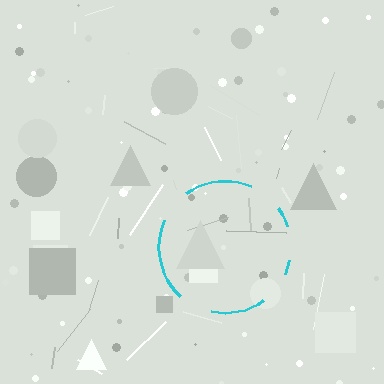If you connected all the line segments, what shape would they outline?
They would outline a circle.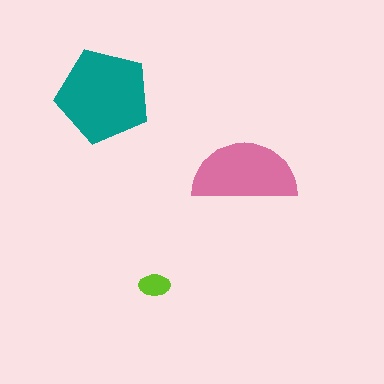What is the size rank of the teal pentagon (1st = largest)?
1st.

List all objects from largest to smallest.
The teal pentagon, the pink semicircle, the lime ellipse.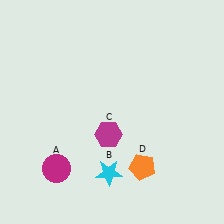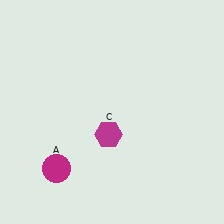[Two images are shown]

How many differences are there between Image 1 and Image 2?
There are 2 differences between the two images.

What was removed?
The orange pentagon (D), the cyan star (B) were removed in Image 2.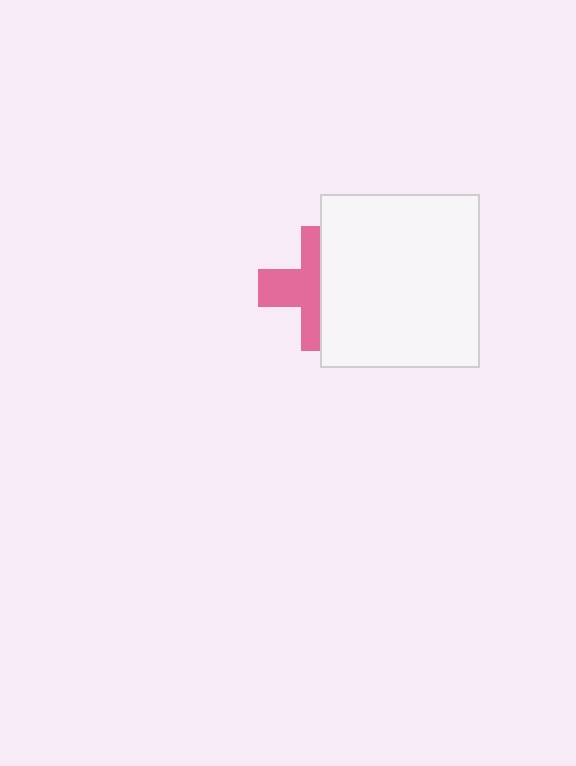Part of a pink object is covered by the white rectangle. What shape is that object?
It is a cross.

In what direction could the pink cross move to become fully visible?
The pink cross could move left. That would shift it out from behind the white rectangle entirely.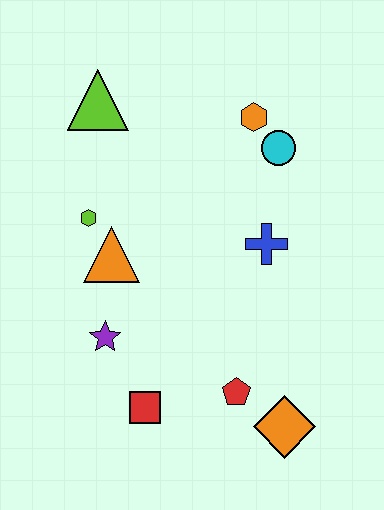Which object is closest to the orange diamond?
The red pentagon is closest to the orange diamond.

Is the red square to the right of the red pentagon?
No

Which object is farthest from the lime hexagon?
The orange diamond is farthest from the lime hexagon.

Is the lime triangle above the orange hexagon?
Yes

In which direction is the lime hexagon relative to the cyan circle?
The lime hexagon is to the left of the cyan circle.